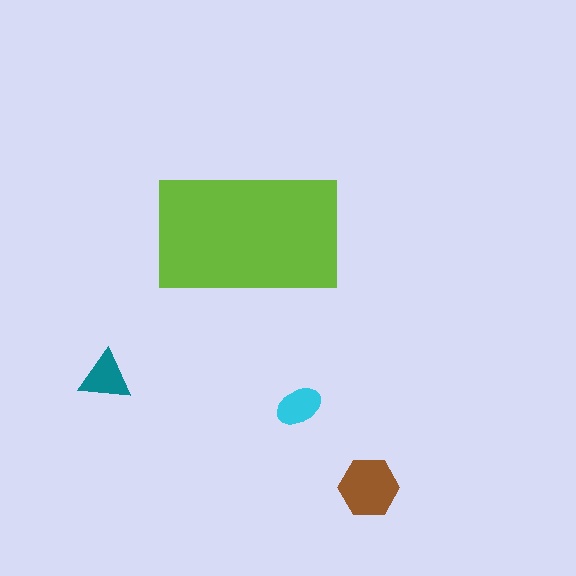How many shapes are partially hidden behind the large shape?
0 shapes are partially hidden.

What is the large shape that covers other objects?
A lime rectangle.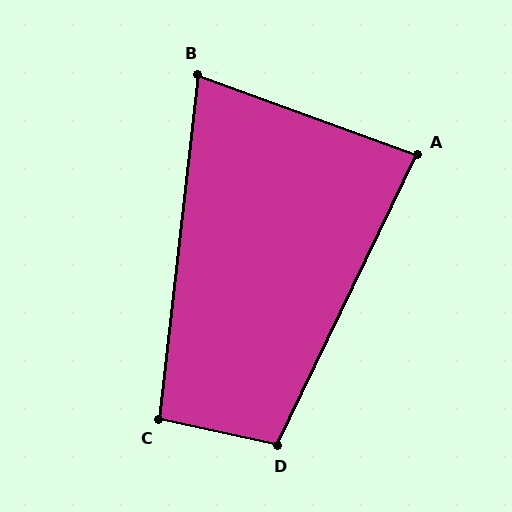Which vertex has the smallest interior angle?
B, at approximately 76 degrees.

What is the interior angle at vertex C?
Approximately 96 degrees (obtuse).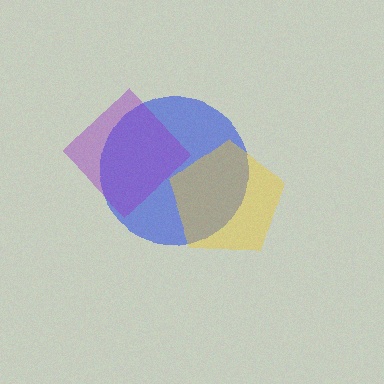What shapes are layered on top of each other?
The layered shapes are: a blue circle, a yellow pentagon, a purple diamond.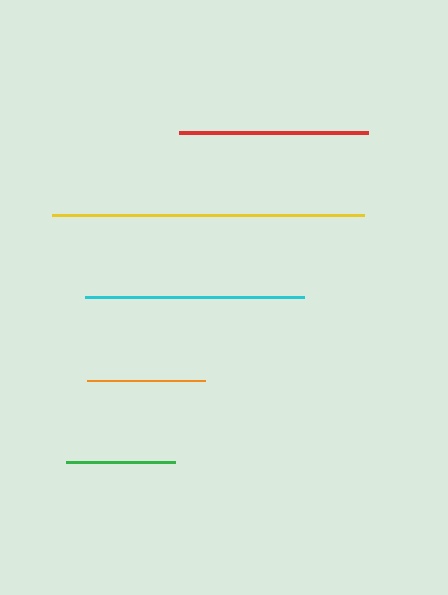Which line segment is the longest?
The yellow line is the longest at approximately 312 pixels.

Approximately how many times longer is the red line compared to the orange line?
The red line is approximately 1.6 times the length of the orange line.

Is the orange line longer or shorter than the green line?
The orange line is longer than the green line.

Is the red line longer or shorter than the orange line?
The red line is longer than the orange line.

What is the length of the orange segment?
The orange segment is approximately 118 pixels long.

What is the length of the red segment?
The red segment is approximately 189 pixels long.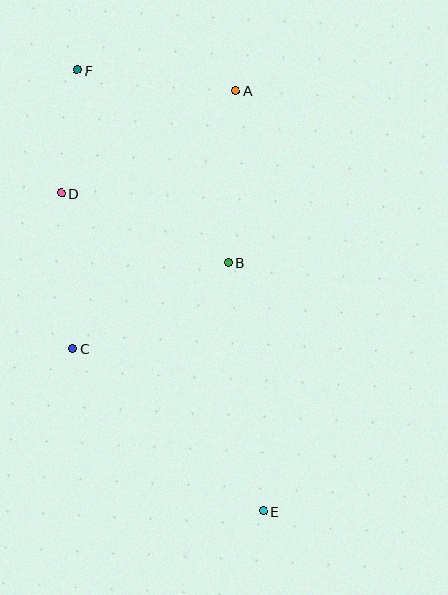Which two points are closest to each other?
Points D and F are closest to each other.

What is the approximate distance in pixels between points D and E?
The distance between D and E is approximately 376 pixels.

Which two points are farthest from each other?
Points E and F are farthest from each other.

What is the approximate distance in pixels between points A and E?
The distance between A and E is approximately 421 pixels.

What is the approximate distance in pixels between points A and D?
The distance between A and D is approximately 202 pixels.